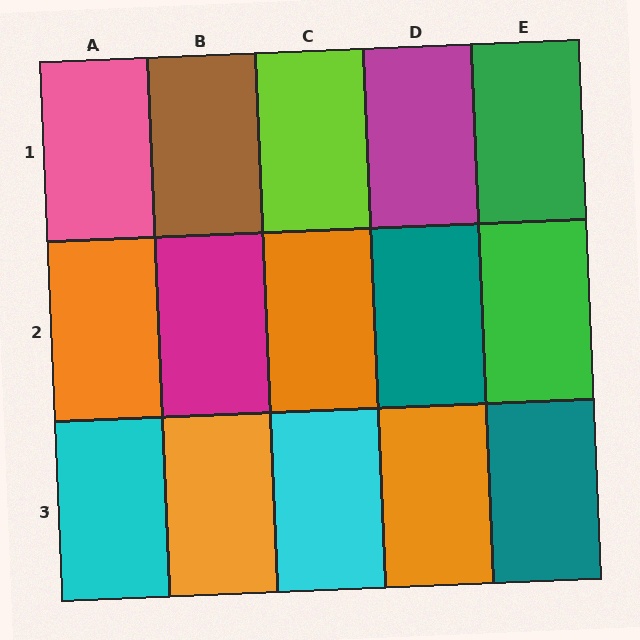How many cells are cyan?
2 cells are cyan.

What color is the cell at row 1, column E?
Green.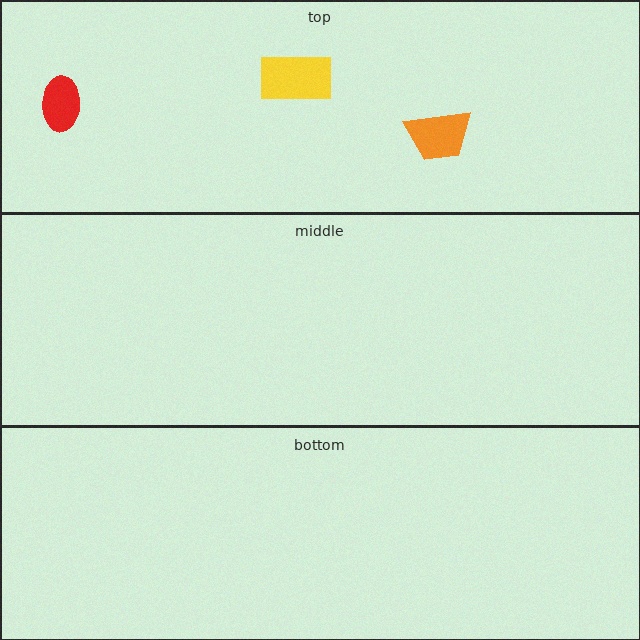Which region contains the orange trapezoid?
The top region.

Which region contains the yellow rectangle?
The top region.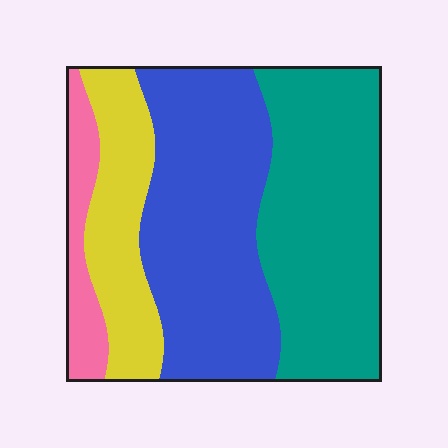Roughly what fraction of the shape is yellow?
Yellow covers roughly 20% of the shape.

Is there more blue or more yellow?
Blue.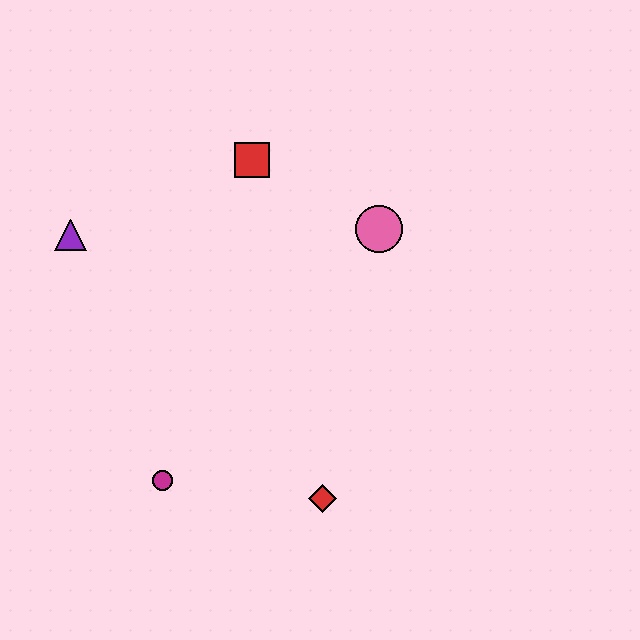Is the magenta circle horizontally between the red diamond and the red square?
No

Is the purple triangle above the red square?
No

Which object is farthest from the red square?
The red diamond is farthest from the red square.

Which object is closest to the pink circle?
The red square is closest to the pink circle.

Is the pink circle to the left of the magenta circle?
No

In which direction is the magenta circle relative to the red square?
The magenta circle is below the red square.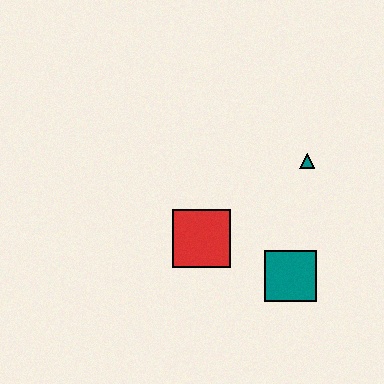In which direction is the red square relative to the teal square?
The red square is to the left of the teal square.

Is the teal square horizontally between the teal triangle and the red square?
Yes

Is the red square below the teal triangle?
Yes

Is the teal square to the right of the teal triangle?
No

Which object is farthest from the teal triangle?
The red square is farthest from the teal triangle.